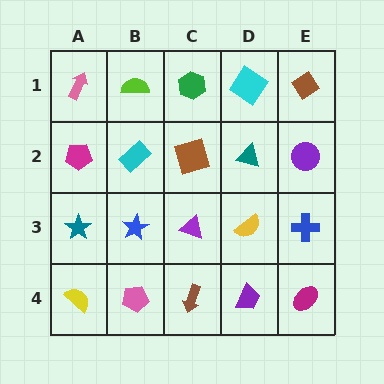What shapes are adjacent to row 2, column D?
A cyan diamond (row 1, column D), a yellow semicircle (row 3, column D), a brown square (row 2, column C), a purple circle (row 2, column E).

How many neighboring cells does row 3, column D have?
4.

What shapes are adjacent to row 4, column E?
A blue cross (row 3, column E), a purple trapezoid (row 4, column D).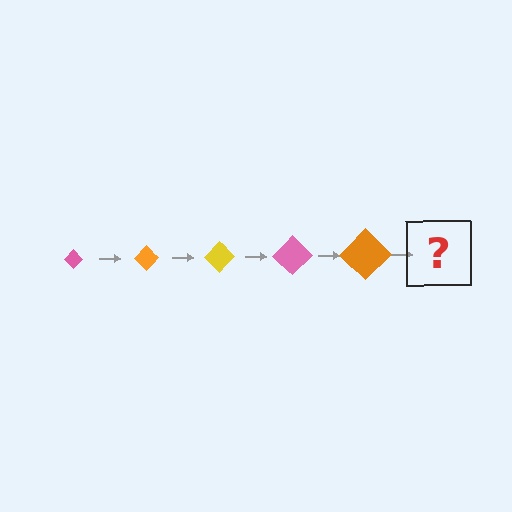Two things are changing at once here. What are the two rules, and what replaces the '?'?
The two rules are that the diamond grows larger each step and the color cycles through pink, orange, and yellow. The '?' should be a yellow diamond, larger than the previous one.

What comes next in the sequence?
The next element should be a yellow diamond, larger than the previous one.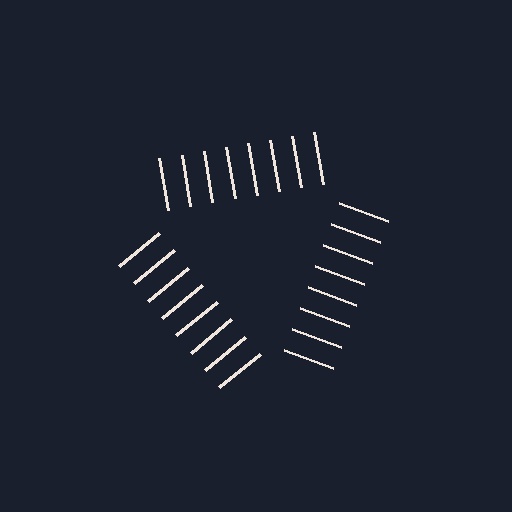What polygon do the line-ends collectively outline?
An illusory triangle — the line segments terminate on its edges but no continuous stroke is drawn.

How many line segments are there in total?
24 — 8 along each of the 3 edges.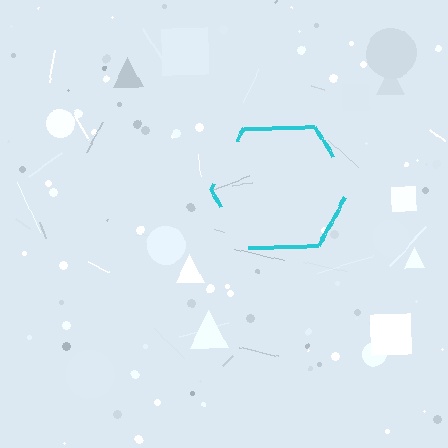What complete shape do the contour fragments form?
The contour fragments form a hexagon.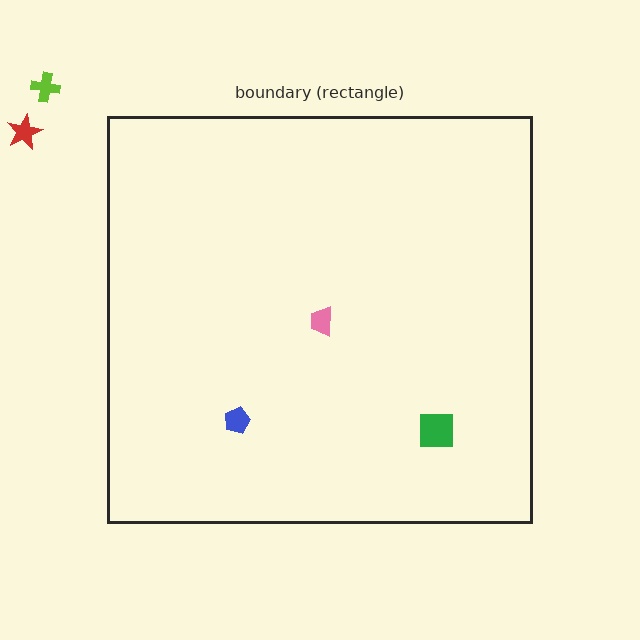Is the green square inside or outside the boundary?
Inside.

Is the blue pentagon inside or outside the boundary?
Inside.